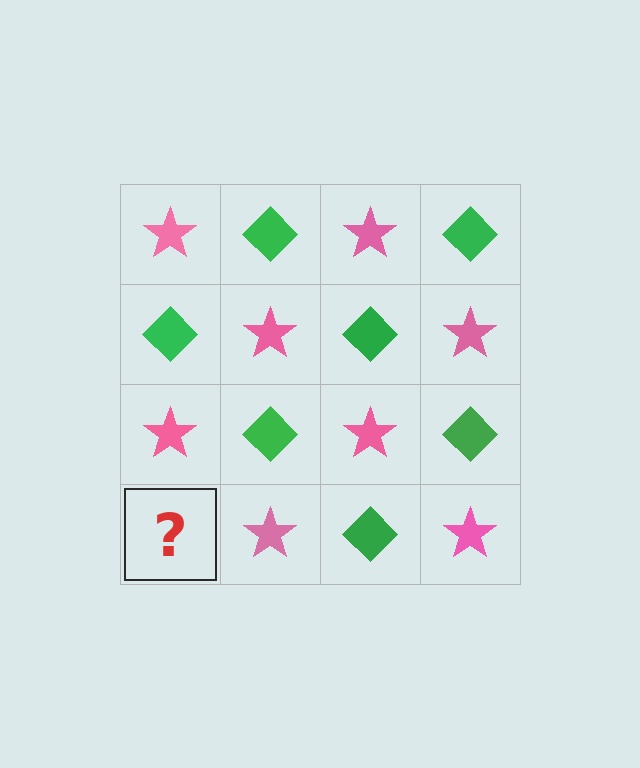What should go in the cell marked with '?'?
The missing cell should contain a green diamond.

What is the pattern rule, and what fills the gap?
The rule is that it alternates pink star and green diamond in a checkerboard pattern. The gap should be filled with a green diamond.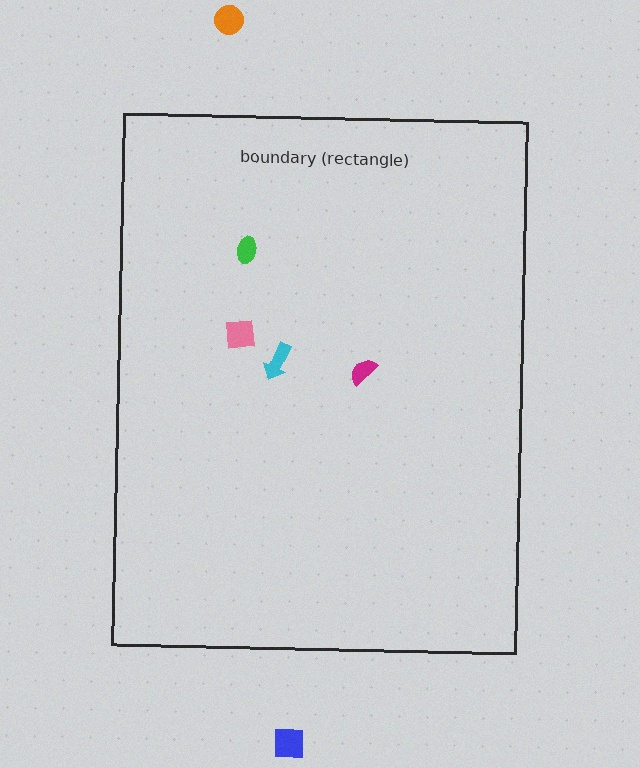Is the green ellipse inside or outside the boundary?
Inside.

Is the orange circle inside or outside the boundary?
Outside.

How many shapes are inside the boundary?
4 inside, 2 outside.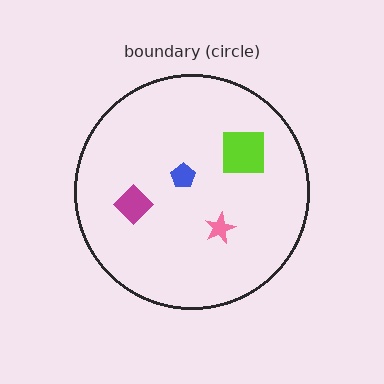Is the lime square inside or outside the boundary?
Inside.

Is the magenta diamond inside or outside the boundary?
Inside.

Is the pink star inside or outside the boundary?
Inside.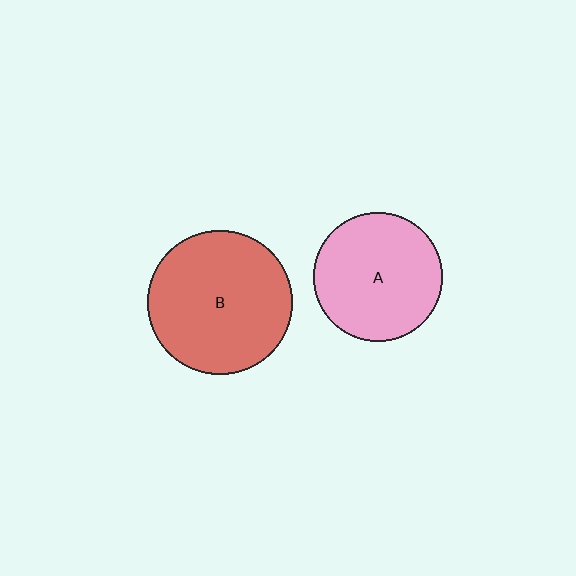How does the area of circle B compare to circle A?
Approximately 1.3 times.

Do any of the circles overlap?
No, none of the circles overlap.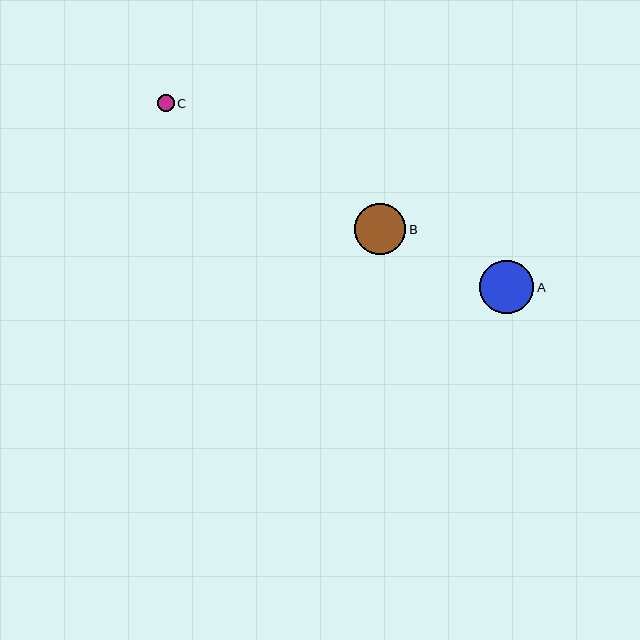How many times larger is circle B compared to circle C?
Circle B is approximately 3.0 times the size of circle C.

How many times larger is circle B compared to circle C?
Circle B is approximately 3.0 times the size of circle C.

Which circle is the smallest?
Circle C is the smallest with a size of approximately 17 pixels.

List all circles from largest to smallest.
From largest to smallest: A, B, C.